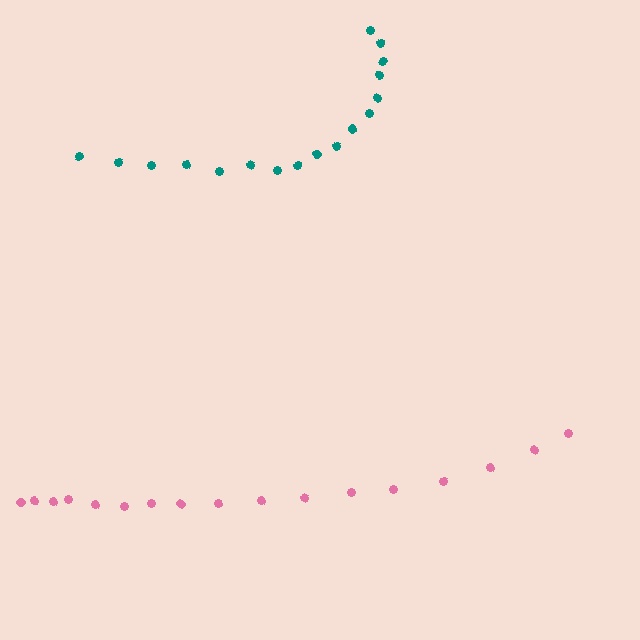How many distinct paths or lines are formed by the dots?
There are 2 distinct paths.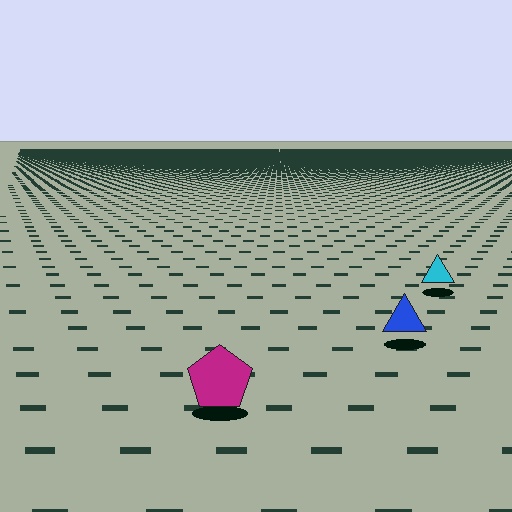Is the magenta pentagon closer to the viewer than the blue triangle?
Yes. The magenta pentagon is closer — you can tell from the texture gradient: the ground texture is coarser near it.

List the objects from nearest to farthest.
From nearest to farthest: the magenta pentagon, the blue triangle, the cyan triangle.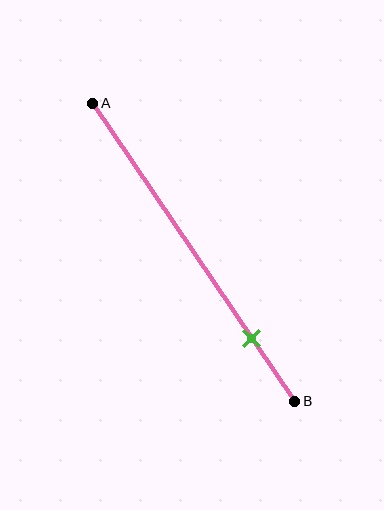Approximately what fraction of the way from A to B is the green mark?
The green mark is approximately 80% of the way from A to B.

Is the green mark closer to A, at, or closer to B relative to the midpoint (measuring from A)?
The green mark is closer to point B than the midpoint of segment AB.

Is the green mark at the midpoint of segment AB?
No, the mark is at about 80% from A, not at the 50% midpoint.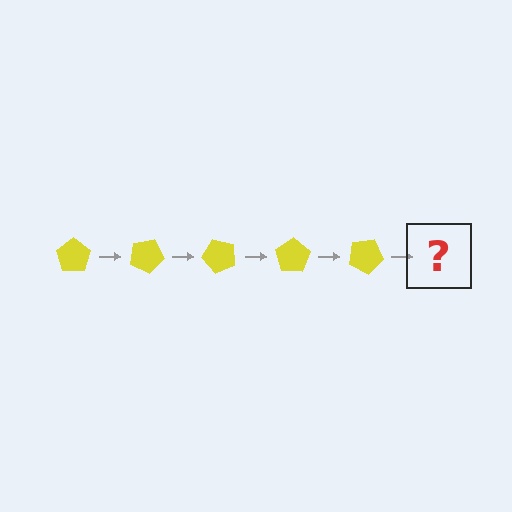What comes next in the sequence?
The next element should be a yellow pentagon rotated 125 degrees.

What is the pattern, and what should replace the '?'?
The pattern is that the pentagon rotates 25 degrees each step. The '?' should be a yellow pentagon rotated 125 degrees.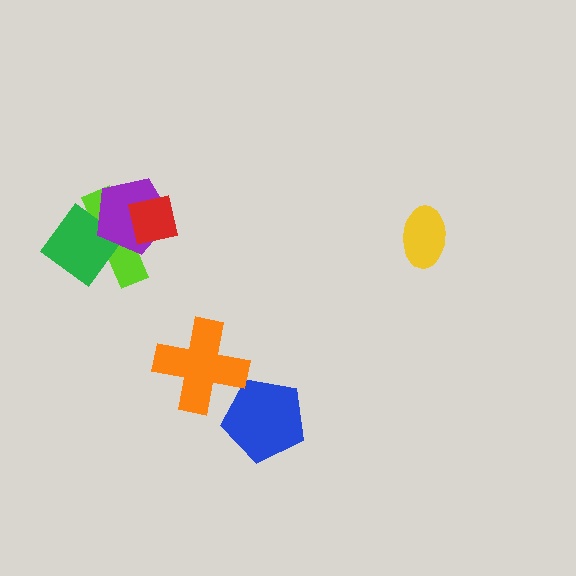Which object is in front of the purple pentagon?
The red square is in front of the purple pentagon.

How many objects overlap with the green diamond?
2 objects overlap with the green diamond.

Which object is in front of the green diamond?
The purple pentagon is in front of the green diamond.